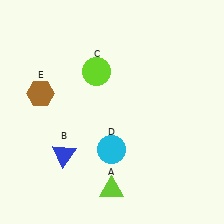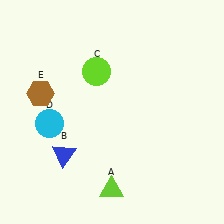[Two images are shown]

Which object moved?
The cyan circle (D) moved left.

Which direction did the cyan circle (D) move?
The cyan circle (D) moved left.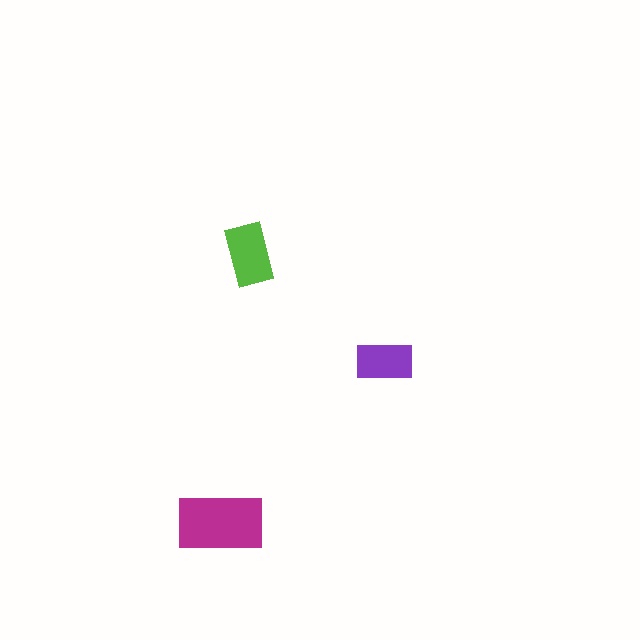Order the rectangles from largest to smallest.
the magenta one, the lime one, the purple one.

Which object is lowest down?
The magenta rectangle is bottommost.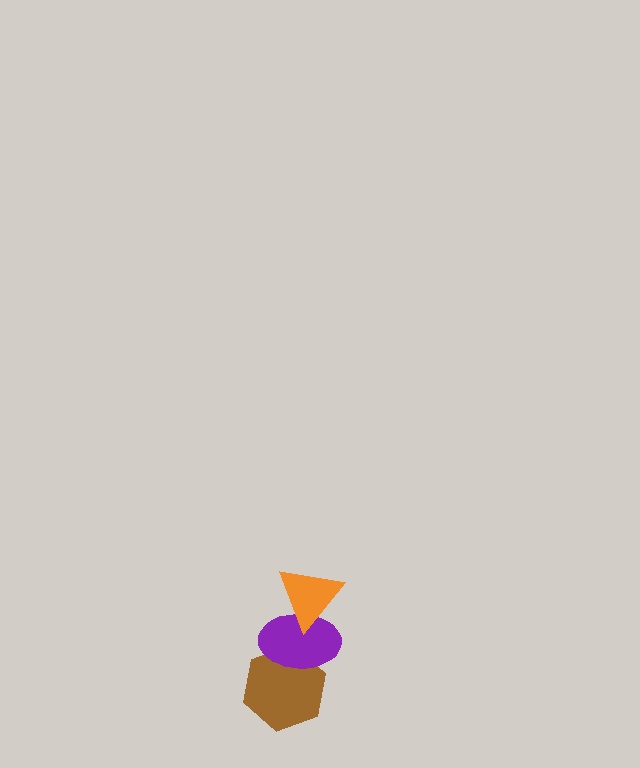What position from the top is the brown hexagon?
The brown hexagon is 3rd from the top.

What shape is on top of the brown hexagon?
The purple ellipse is on top of the brown hexagon.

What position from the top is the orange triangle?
The orange triangle is 1st from the top.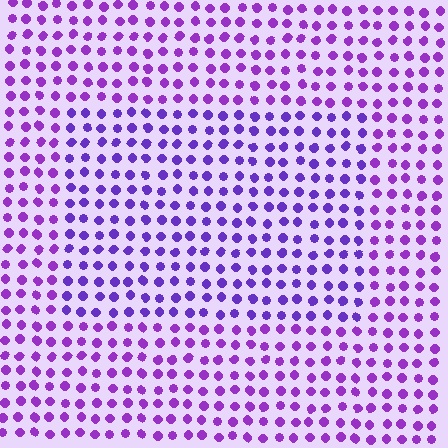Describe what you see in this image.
The image is filled with small purple elements in a uniform arrangement. A rectangle-shaped region is visible where the elements are tinted to a slightly different hue, forming a subtle color boundary.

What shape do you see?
I see a rectangle.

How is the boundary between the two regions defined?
The boundary is defined purely by a slight shift in hue (about 21 degrees). Spacing, size, and orientation are identical on both sides.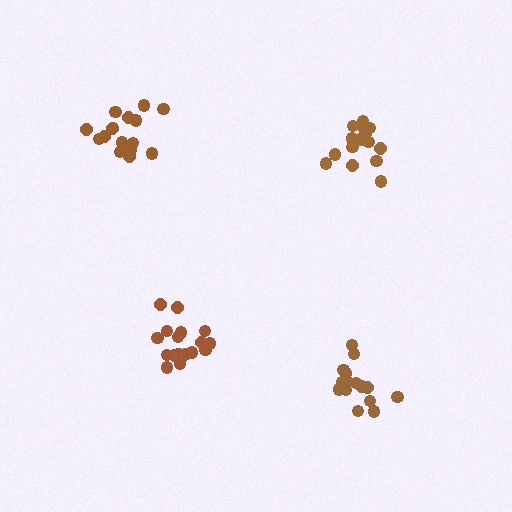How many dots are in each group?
Group 1: 17 dots, Group 2: 16 dots, Group 3: 15 dots, Group 4: 15 dots (63 total).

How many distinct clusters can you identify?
There are 4 distinct clusters.